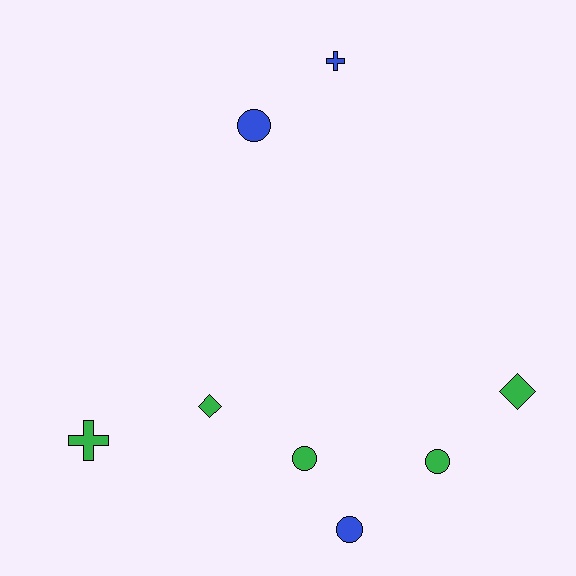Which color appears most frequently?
Green, with 5 objects.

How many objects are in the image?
There are 8 objects.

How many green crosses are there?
There is 1 green cross.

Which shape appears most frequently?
Circle, with 4 objects.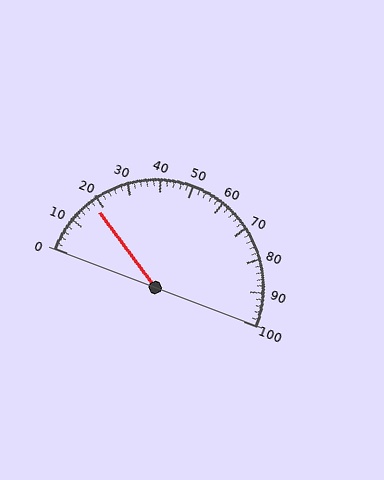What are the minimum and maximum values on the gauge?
The gauge ranges from 0 to 100.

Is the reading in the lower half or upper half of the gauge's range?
The reading is in the lower half of the range (0 to 100).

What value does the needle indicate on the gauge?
The needle indicates approximately 18.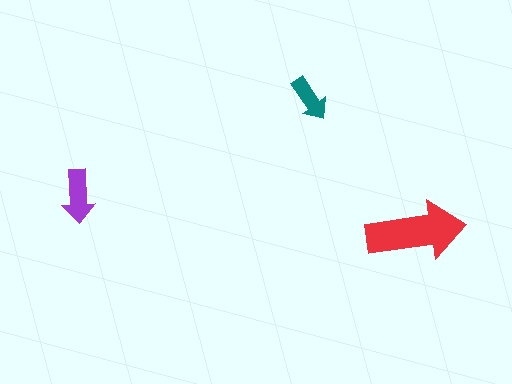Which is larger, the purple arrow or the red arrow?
The red one.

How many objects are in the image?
There are 3 objects in the image.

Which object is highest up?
The teal arrow is topmost.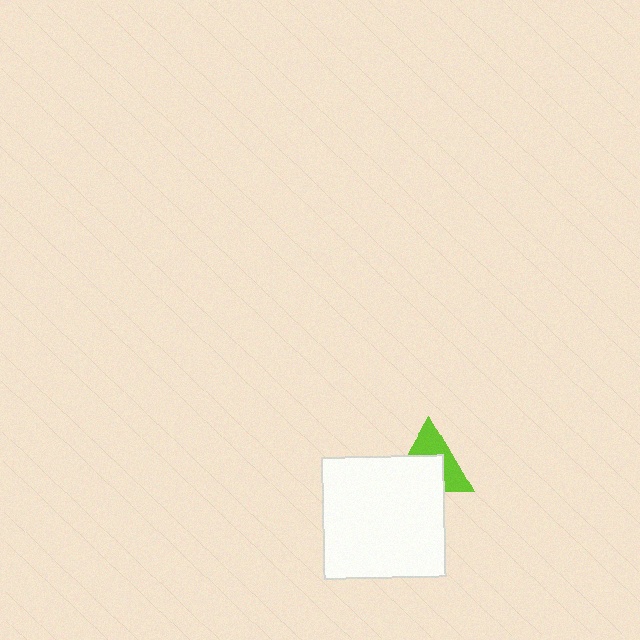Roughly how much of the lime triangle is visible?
About half of it is visible (roughly 47%).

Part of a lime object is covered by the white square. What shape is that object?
It is a triangle.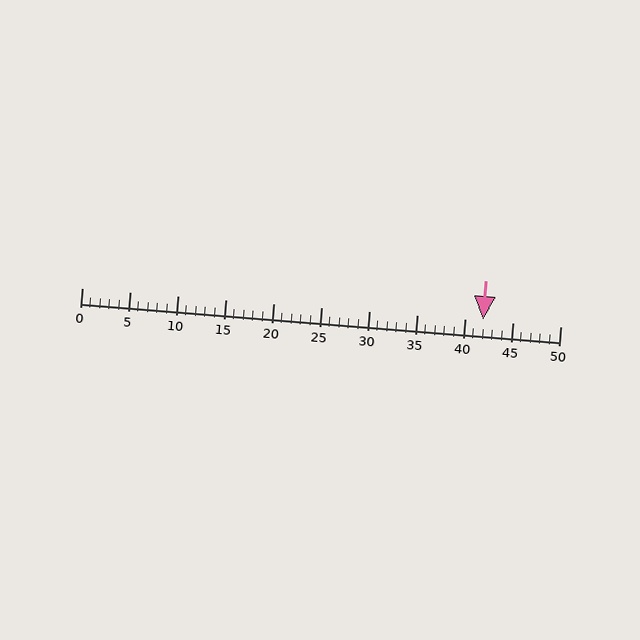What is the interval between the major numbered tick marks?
The major tick marks are spaced 5 units apart.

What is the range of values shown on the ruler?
The ruler shows values from 0 to 50.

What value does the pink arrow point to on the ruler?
The pink arrow points to approximately 42.